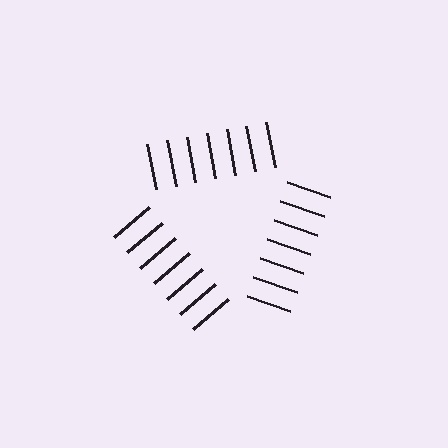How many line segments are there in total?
21 — 7 along each of the 3 edges.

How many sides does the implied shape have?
3 sides — the line-ends trace a triangle.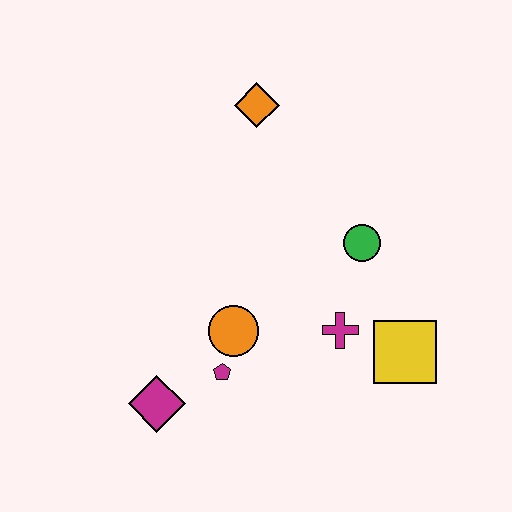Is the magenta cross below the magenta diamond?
No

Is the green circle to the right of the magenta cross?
Yes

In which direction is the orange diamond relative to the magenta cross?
The orange diamond is above the magenta cross.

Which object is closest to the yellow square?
The magenta cross is closest to the yellow square.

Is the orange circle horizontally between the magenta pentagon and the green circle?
Yes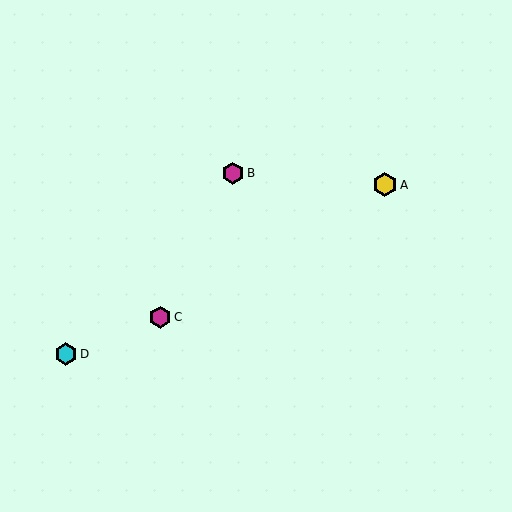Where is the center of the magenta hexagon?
The center of the magenta hexagon is at (233, 173).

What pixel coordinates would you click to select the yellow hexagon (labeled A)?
Click at (385, 185) to select the yellow hexagon A.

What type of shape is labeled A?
Shape A is a yellow hexagon.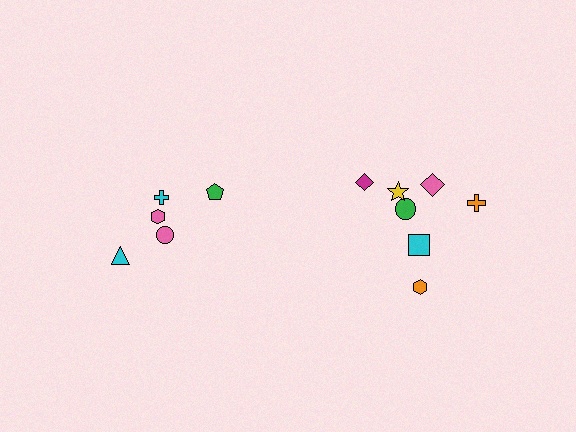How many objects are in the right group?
There are 7 objects.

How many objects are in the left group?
There are 5 objects.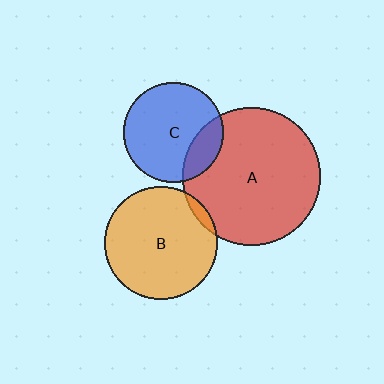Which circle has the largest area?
Circle A (red).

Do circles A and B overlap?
Yes.